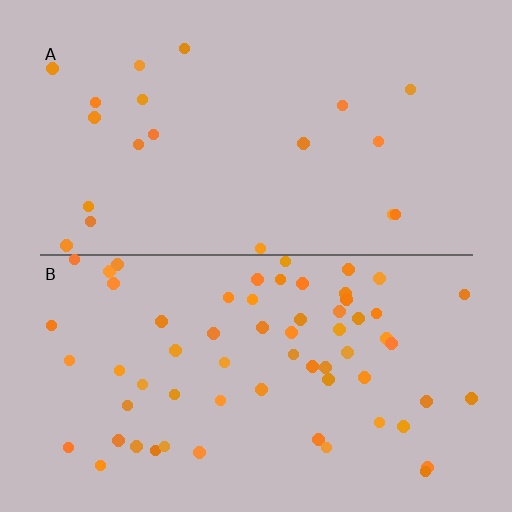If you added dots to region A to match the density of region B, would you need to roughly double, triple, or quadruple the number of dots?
Approximately triple.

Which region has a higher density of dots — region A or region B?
B (the bottom).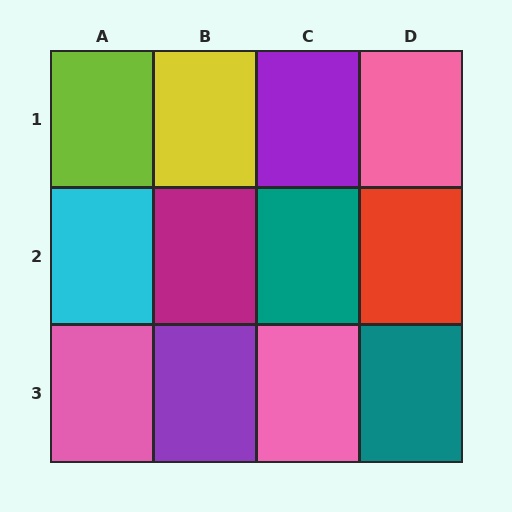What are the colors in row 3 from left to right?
Pink, purple, pink, teal.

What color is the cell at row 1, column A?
Lime.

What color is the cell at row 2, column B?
Magenta.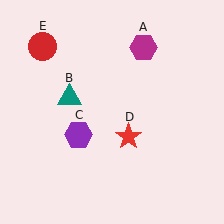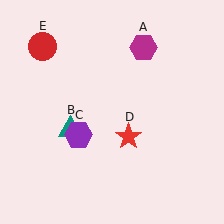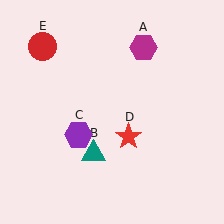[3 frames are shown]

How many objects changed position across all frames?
1 object changed position: teal triangle (object B).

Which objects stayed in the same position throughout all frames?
Magenta hexagon (object A) and purple hexagon (object C) and red star (object D) and red circle (object E) remained stationary.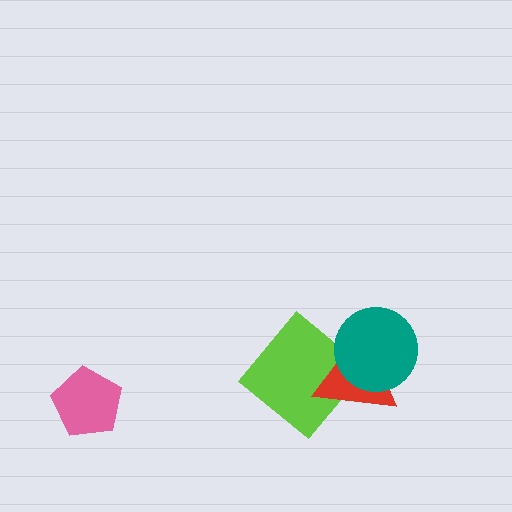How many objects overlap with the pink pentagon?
0 objects overlap with the pink pentagon.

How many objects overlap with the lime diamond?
2 objects overlap with the lime diamond.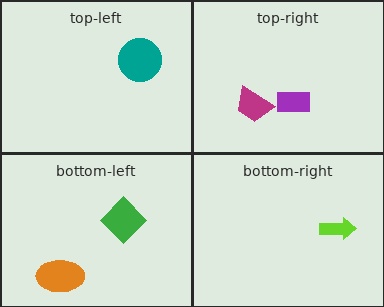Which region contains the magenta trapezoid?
The top-right region.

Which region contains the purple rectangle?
The top-right region.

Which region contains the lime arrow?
The bottom-right region.